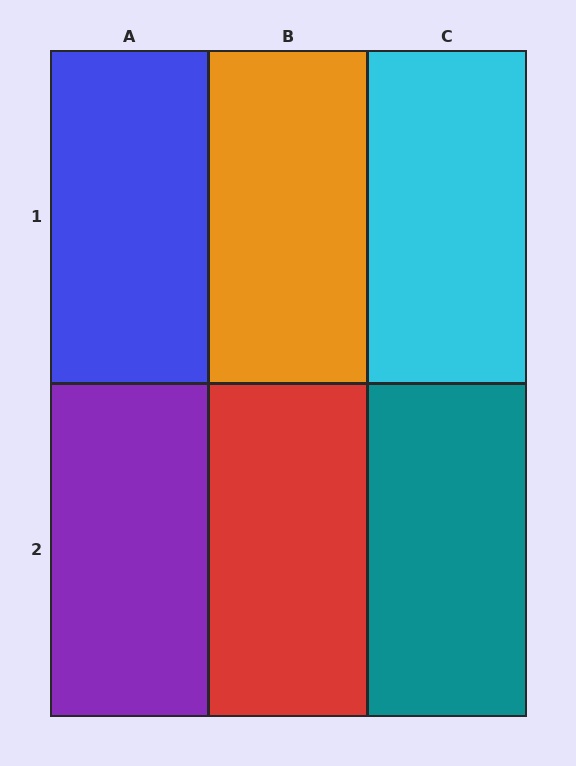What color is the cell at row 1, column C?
Cyan.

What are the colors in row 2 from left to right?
Purple, red, teal.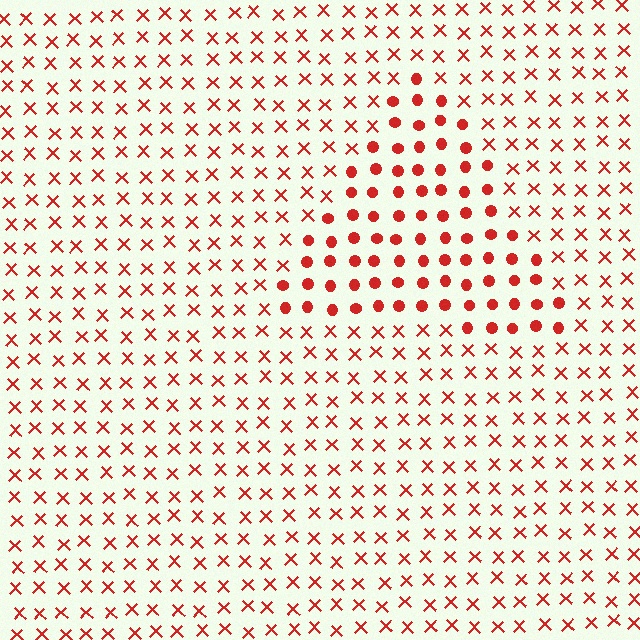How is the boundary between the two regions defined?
The boundary is defined by a change in element shape: circles inside vs. X marks outside. All elements share the same color and spacing.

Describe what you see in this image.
The image is filled with small red elements arranged in a uniform grid. A triangle-shaped region contains circles, while the surrounding area contains X marks. The boundary is defined purely by the change in element shape.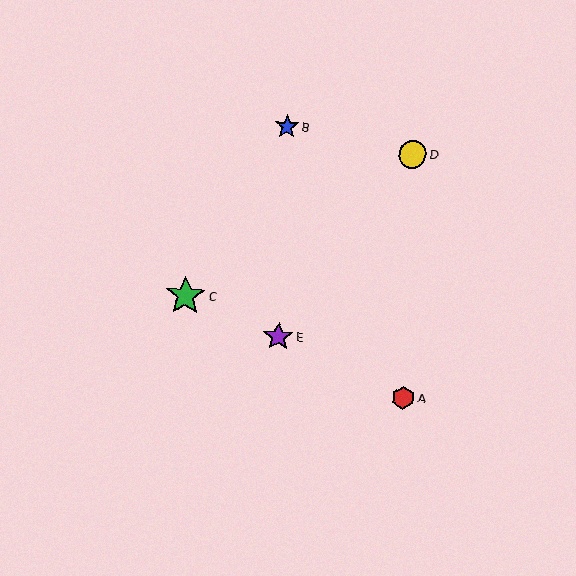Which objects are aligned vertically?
Objects B, E are aligned vertically.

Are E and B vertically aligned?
Yes, both are at x≈278.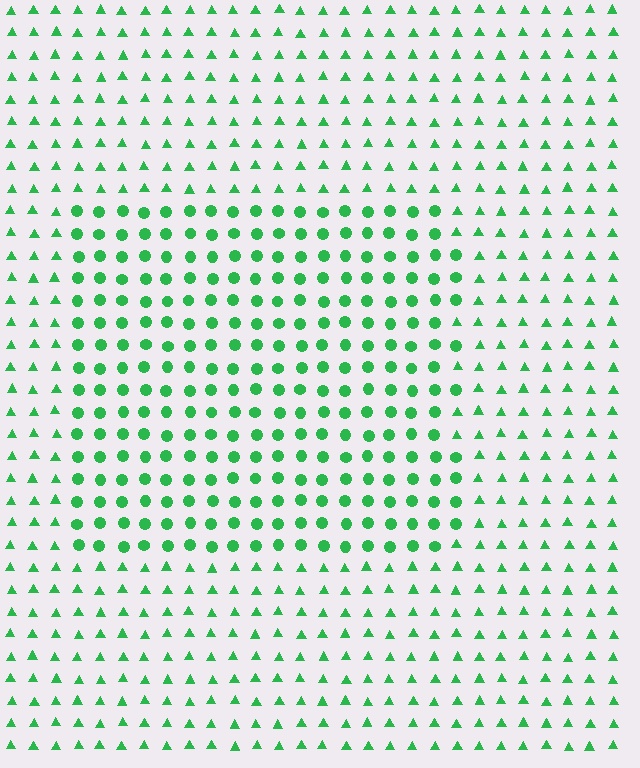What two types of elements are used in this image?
The image uses circles inside the rectangle region and triangles outside it.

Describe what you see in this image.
The image is filled with small green elements arranged in a uniform grid. A rectangle-shaped region contains circles, while the surrounding area contains triangles. The boundary is defined purely by the change in element shape.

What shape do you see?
I see a rectangle.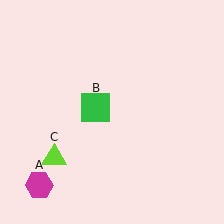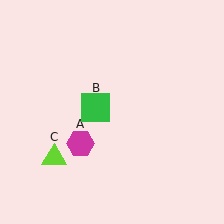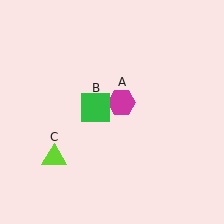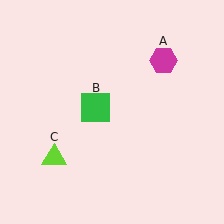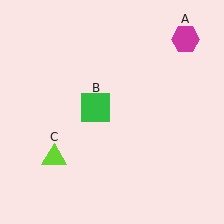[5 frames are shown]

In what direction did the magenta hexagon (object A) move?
The magenta hexagon (object A) moved up and to the right.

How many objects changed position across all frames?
1 object changed position: magenta hexagon (object A).